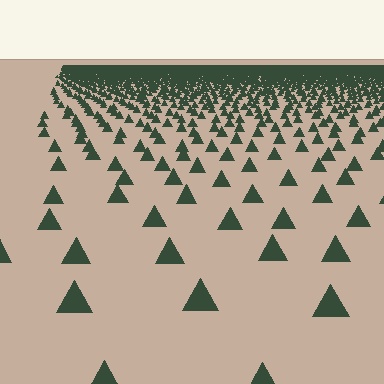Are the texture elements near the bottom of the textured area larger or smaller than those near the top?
Larger. Near the bottom, elements are closer to the viewer and appear at a bigger on-screen size.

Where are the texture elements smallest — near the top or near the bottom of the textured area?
Near the top.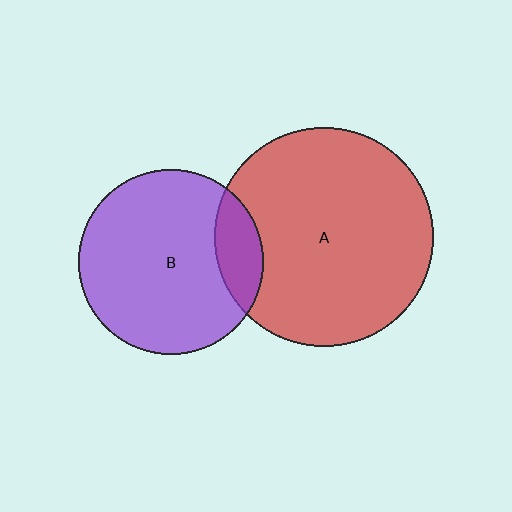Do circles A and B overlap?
Yes.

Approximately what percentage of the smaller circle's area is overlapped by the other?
Approximately 15%.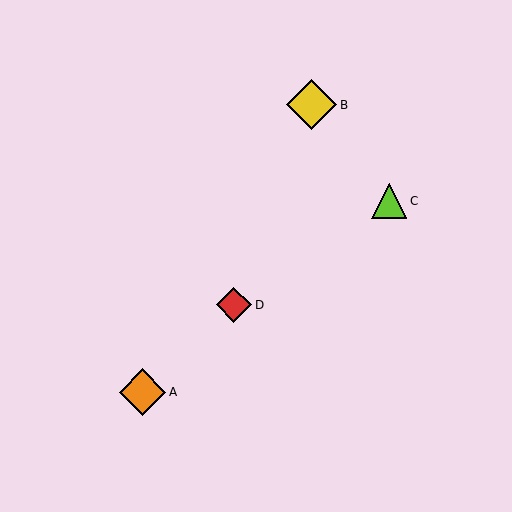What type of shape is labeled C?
Shape C is a lime triangle.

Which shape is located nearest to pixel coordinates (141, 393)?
The orange diamond (labeled A) at (142, 392) is nearest to that location.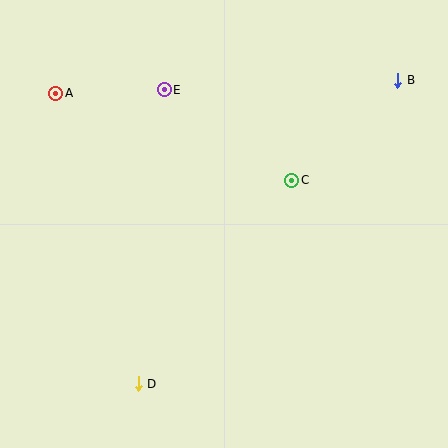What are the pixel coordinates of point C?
Point C is at (291, 180).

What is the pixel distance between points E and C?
The distance between E and C is 156 pixels.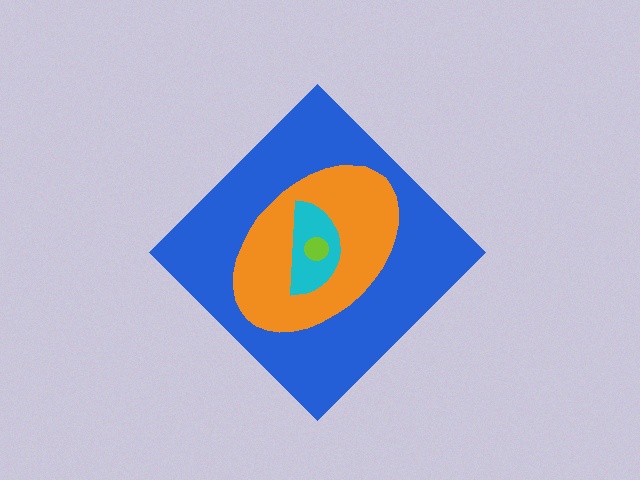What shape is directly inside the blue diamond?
The orange ellipse.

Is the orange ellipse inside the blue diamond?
Yes.